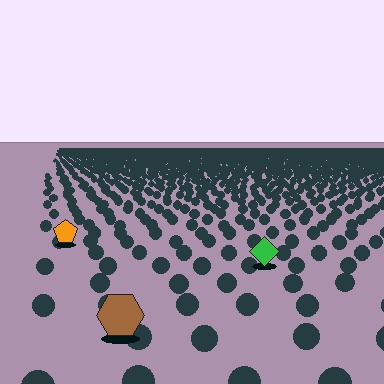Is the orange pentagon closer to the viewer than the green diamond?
No. The green diamond is closer — you can tell from the texture gradient: the ground texture is coarser near it.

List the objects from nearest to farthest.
From nearest to farthest: the brown hexagon, the green diamond, the orange pentagon.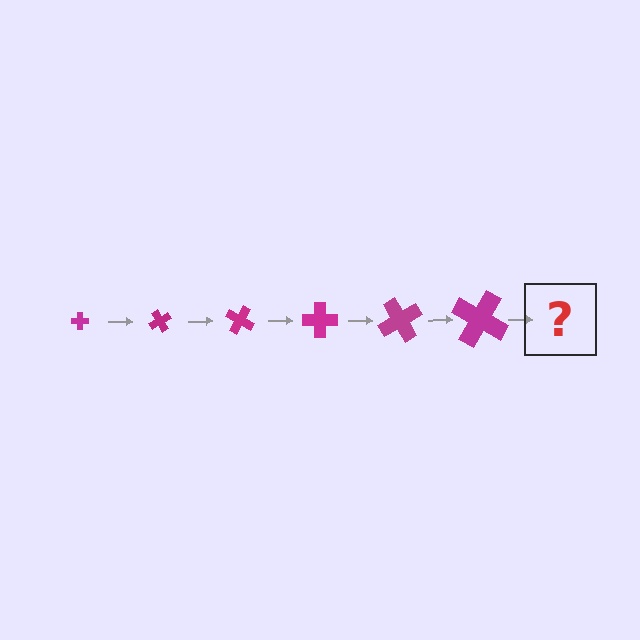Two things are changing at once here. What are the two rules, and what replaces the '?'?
The two rules are that the cross grows larger each step and it rotates 60 degrees each step. The '?' should be a cross, larger than the previous one and rotated 360 degrees from the start.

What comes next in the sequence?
The next element should be a cross, larger than the previous one and rotated 360 degrees from the start.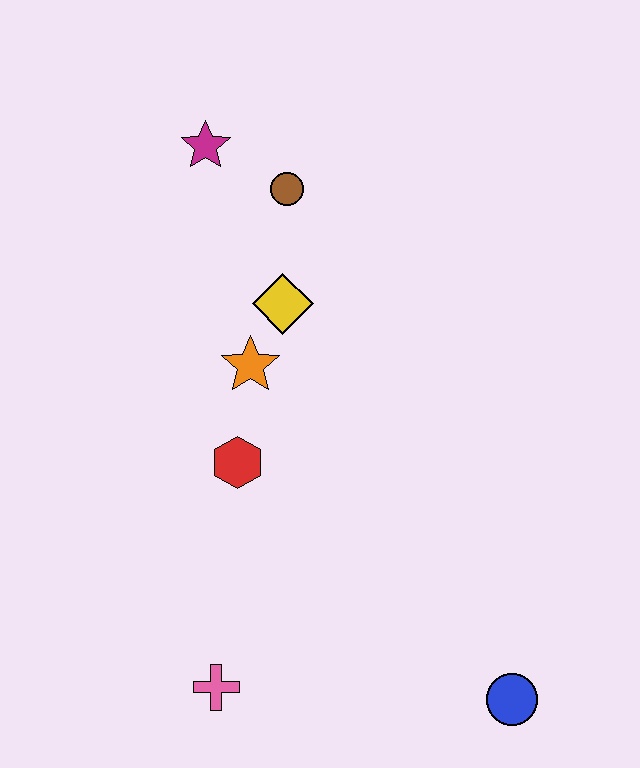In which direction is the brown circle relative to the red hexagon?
The brown circle is above the red hexagon.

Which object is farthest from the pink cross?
The magenta star is farthest from the pink cross.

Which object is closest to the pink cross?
The red hexagon is closest to the pink cross.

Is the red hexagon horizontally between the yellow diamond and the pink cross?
Yes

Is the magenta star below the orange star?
No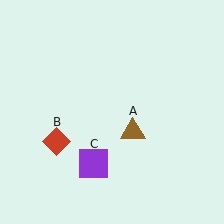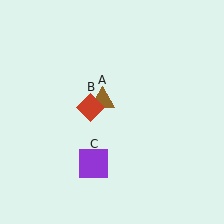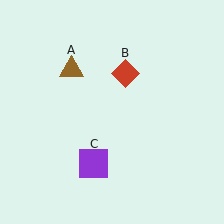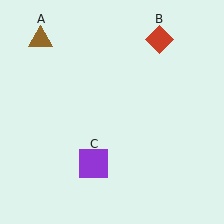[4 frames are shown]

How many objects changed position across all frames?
2 objects changed position: brown triangle (object A), red diamond (object B).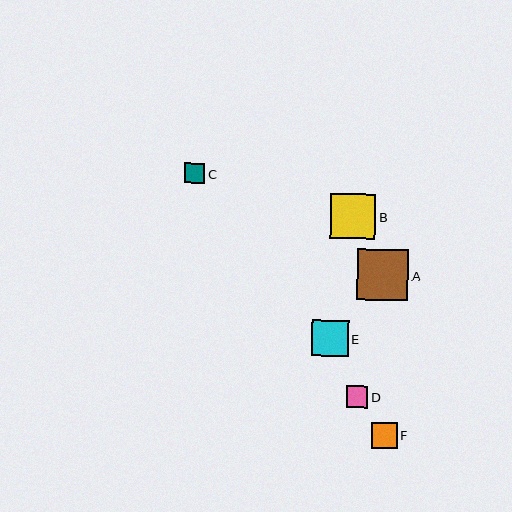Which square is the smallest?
Square C is the smallest with a size of approximately 21 pixels.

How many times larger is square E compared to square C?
Square E is approximately 1.8 times the size of square C.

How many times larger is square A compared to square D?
Square A is approximately 2.4 times the size of square D.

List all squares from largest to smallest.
From largest to smallest: A, B, E, F, D, C.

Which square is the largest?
Square A is the largest with a size of approximately 52 pixels.